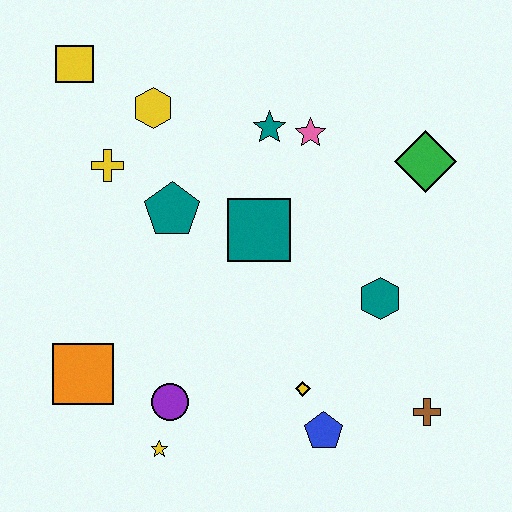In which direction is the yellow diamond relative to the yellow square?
The yellow diamond is below the yellow square.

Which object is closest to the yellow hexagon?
The yellow cross is closest to the yellow hexagon.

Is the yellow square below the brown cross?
No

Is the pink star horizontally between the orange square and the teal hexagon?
Yes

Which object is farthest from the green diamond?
The orange square is farthest from the green diamond.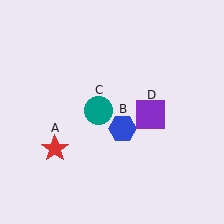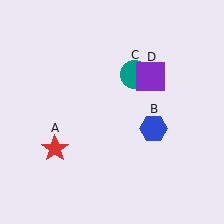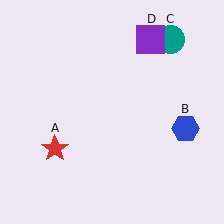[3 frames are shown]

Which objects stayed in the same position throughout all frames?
Red star (object A) remained stationary.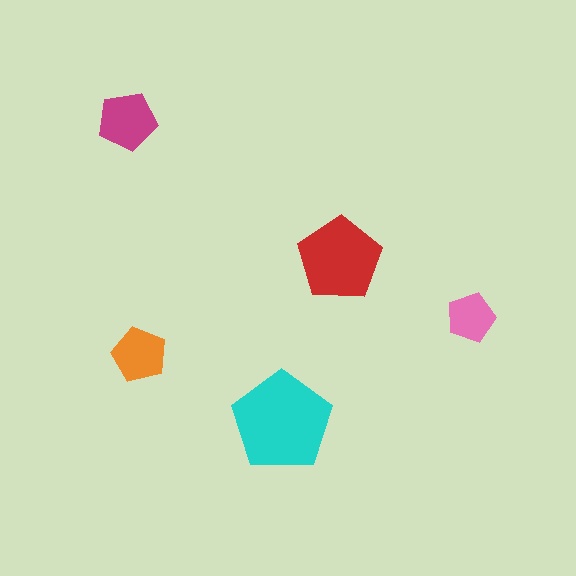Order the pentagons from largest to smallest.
the cyan one, the red one, the magenta one, the orange one, the pink one.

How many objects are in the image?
There are 5 objects in the image.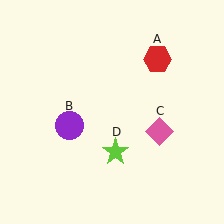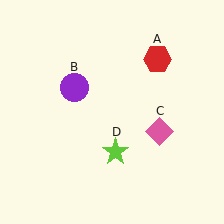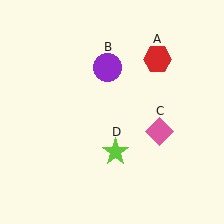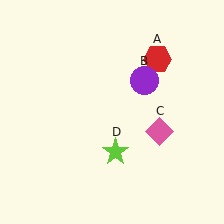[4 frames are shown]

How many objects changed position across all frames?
1 object changed position: purple circle (object B).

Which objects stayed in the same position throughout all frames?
Red hexagon (object A) and pink diamond (object C) and lime star (object D) remained stationary.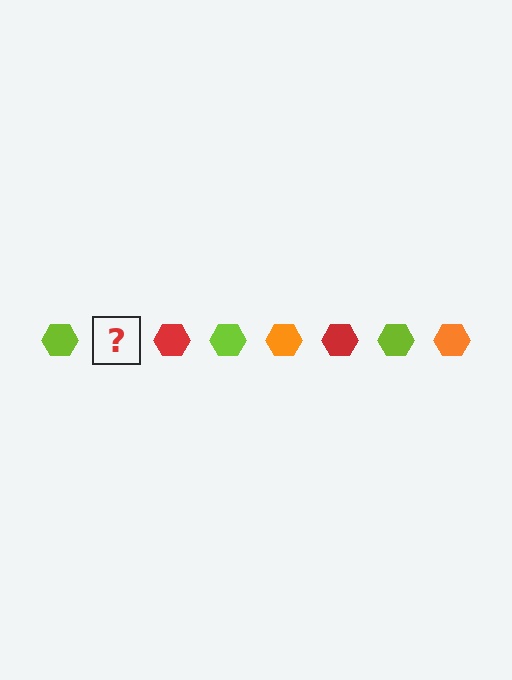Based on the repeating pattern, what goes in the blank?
The blank should be an orange hexagon.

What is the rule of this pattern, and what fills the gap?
The rule is that the pattern cycles through lime, orange, red hexagons. The gap should be filled with an orange hexagon.